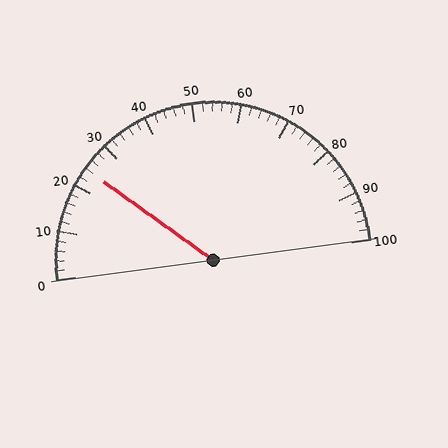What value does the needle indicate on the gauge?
The needle indicates approximately 24.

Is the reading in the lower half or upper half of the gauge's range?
The reading is in the lower half of the range (0 to 100).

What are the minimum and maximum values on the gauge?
The gauge ranges from 0 to 100.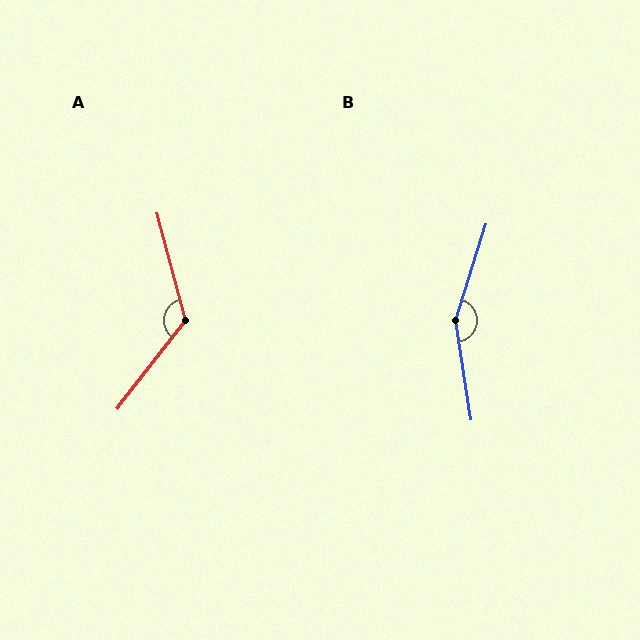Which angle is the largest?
B, at approximately 153 degrees.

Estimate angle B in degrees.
Approximately 153 degrees.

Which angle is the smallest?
A, at approximately 127 degrees.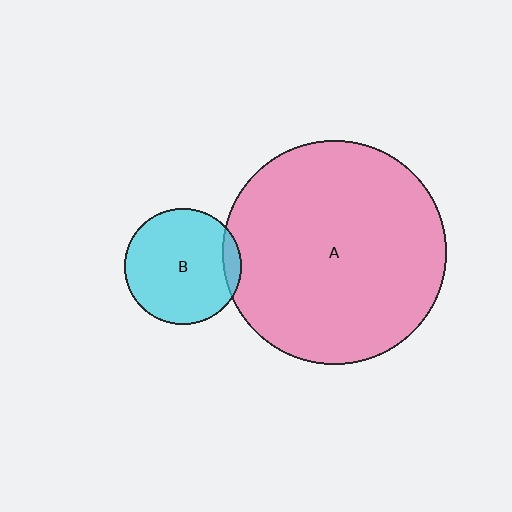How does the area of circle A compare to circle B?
Approximately 3.7 times.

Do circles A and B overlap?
Yes.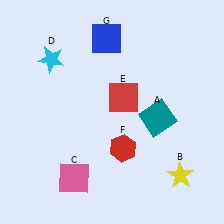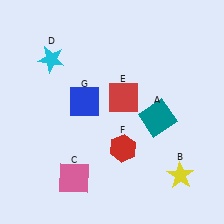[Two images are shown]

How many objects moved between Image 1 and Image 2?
1 object moved between the two images.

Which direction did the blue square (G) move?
The blue square (G) moved down.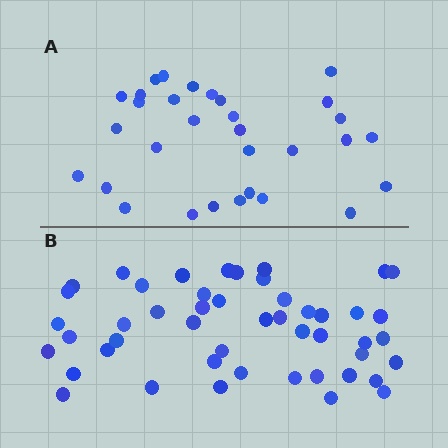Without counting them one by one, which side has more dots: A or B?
Region B (the bottom region) has more dots.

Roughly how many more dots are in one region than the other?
Region B has approximately 15 more dots than region A.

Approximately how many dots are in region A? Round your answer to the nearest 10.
About 30 dots. (The exact count is 31, which rounds to 30.)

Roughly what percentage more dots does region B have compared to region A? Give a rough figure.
About 55% more.